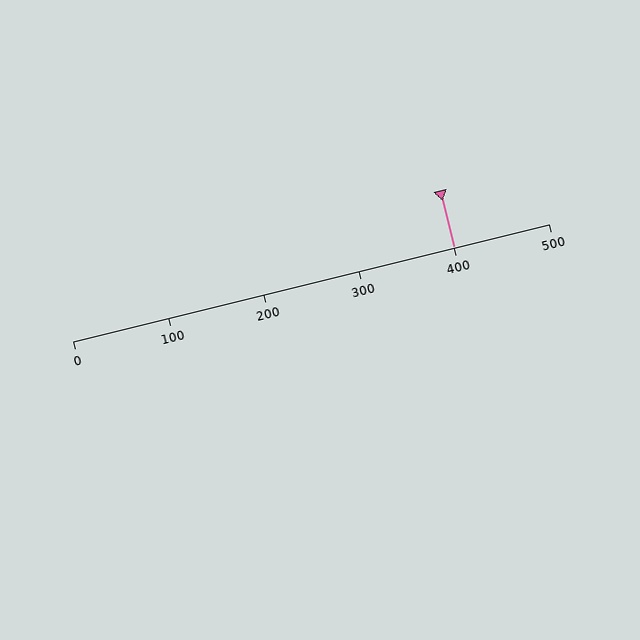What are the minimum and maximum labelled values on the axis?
The axis runs from 0 to 500.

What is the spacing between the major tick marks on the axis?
The major ticks are spaced 100 apart.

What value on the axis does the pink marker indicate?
The marker indicates approximately 400.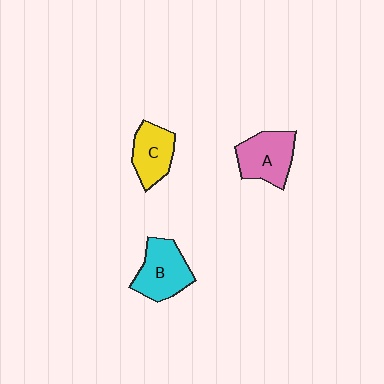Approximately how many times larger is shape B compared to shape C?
Approximately 1.2 times.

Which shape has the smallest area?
Shape C (yellow).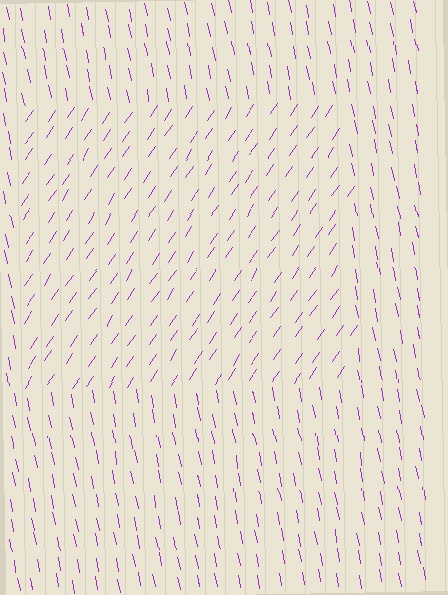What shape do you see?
I see a rectangle.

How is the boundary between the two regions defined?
The boundary is defined purely by a change in line orientation (approximately 45 degrees difference). All lines are the same color and thickness.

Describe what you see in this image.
The image is filled with small purple line segments. A rectangle region in the image has lines oriented differently from the surrounding lines, creating a visible texture boundary.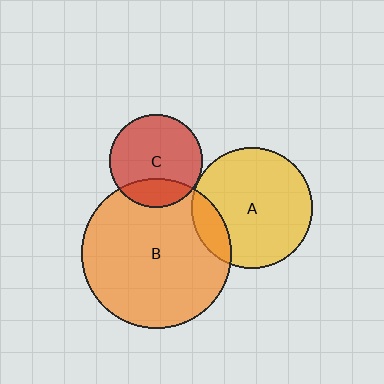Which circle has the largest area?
Circle B (orange).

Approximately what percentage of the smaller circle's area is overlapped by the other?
Approximately 15%.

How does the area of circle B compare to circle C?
Approximately 2.6 times.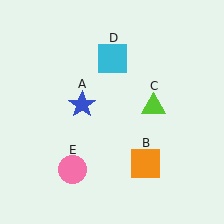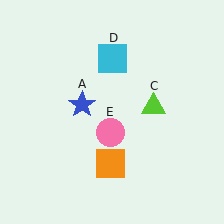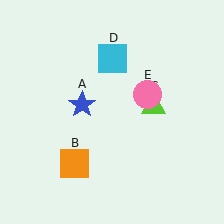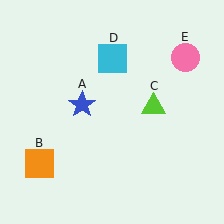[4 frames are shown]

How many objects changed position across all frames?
2 objects changed position: orange square (object B), pink circle (object E).